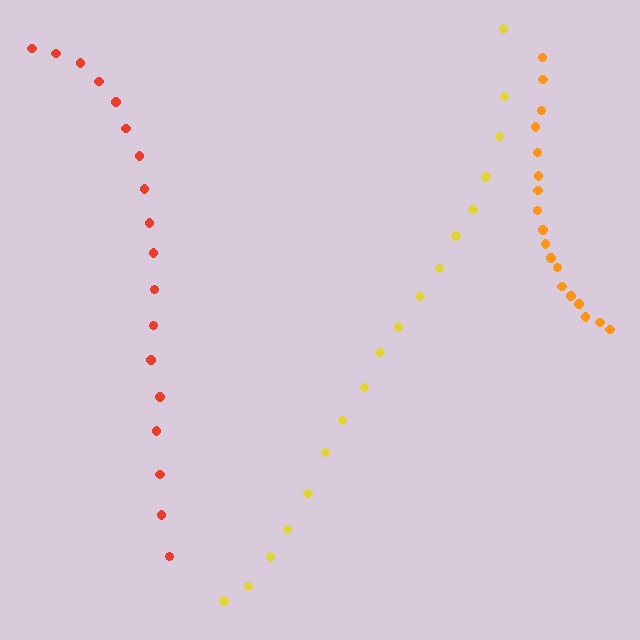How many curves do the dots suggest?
There are 3 distinct paths.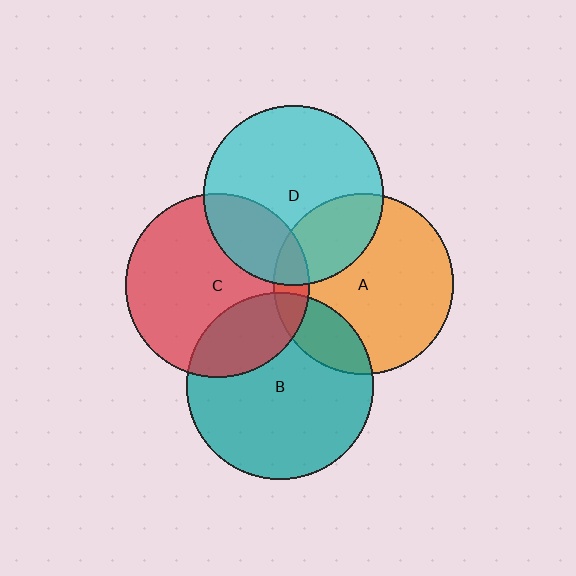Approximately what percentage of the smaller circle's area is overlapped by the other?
Approximately 25%.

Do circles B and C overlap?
Yes.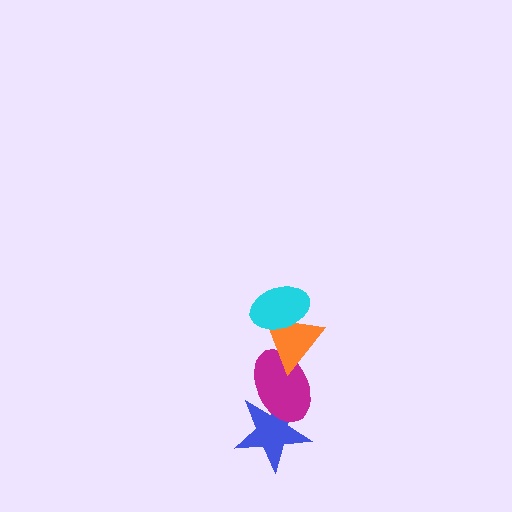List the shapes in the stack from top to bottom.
From top to bottom: the cyan ellipse, the orange triangle, the magenta ellipse, the blue star.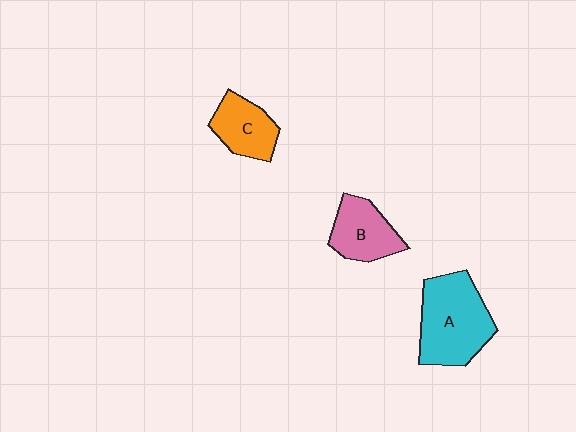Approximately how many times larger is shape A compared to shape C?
Approximately 1.7 times.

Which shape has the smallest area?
Shape C (orange).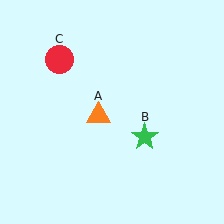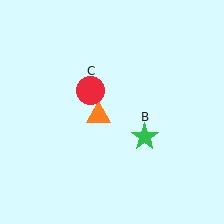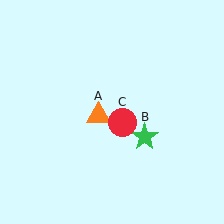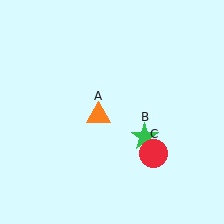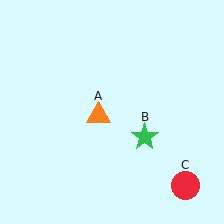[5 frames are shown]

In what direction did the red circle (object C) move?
The red circle (object C) moved down and to the right.